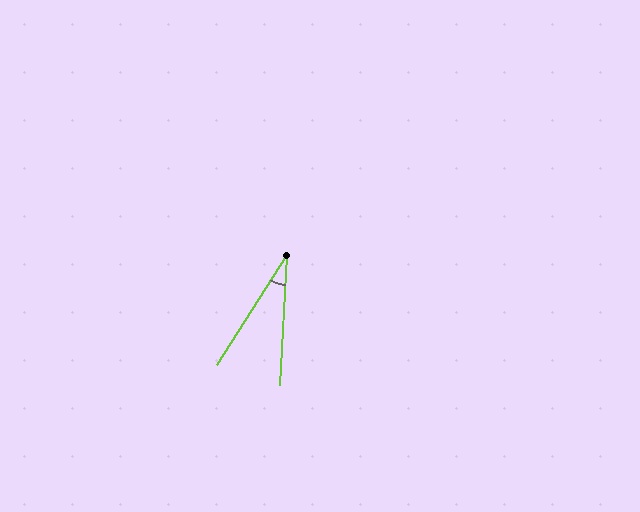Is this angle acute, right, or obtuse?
It is acute.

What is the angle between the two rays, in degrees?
Approximately 29 degrees.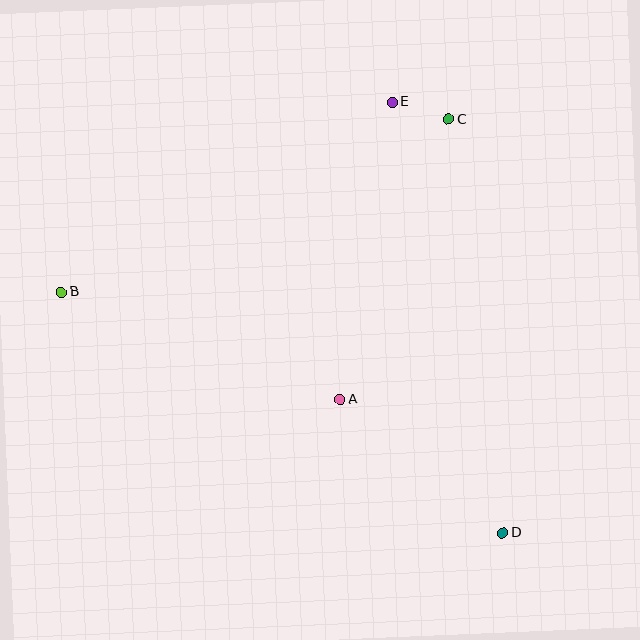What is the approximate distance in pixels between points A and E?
The distance between A and E is approximately 302 pixels.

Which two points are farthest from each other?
Points B and D are farthest from each other.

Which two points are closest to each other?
Points C and E are closest to each other.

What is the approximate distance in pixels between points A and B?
The distance between A and B is approximately 299 pixels.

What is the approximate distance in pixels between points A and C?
The distance between A and C is approximately 301 pixels.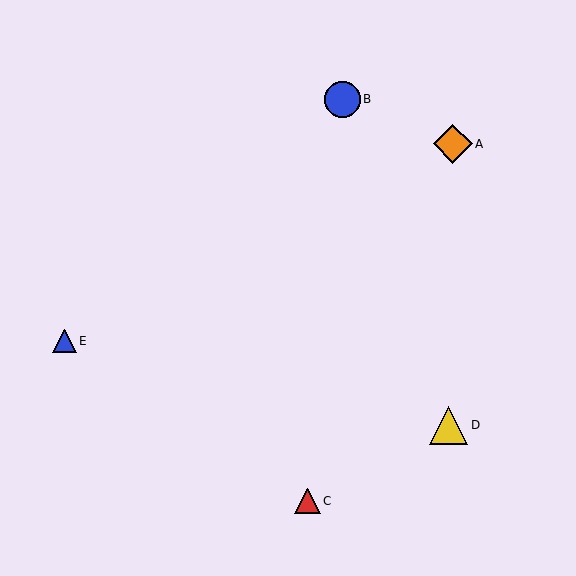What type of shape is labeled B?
Shape B is a blue circle.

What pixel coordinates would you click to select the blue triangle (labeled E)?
Click at (64, 341) to select the blue triangle E.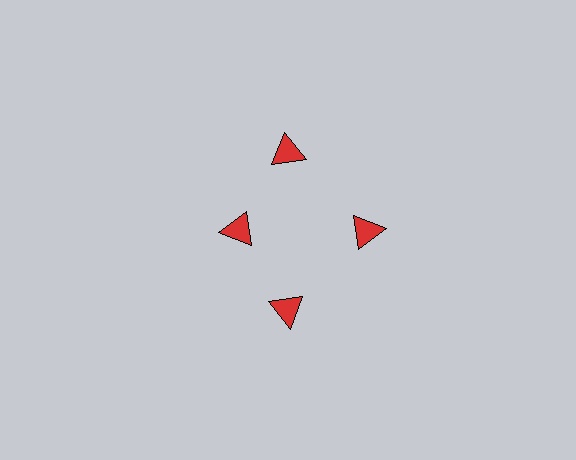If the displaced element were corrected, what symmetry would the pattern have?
It would have 4-fold rotational symmetry — the pattern would map onto itself every 90 degrees.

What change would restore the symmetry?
The symmetry would be restored by moving it outward, back onto the ring so that all 4 triangles sit at equal angles and equal distance from the center.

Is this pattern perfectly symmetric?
No. The 4 red triangles are arranged in a ring, but one element near the 9 o'clock position is pulled inward toward the center, breaking the 4-fold rotational symmetry.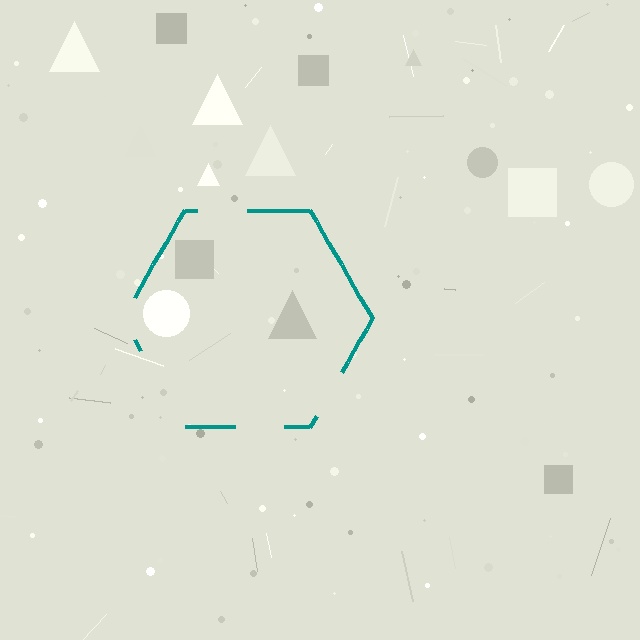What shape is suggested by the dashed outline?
The dashed outline suggests a hexagon.